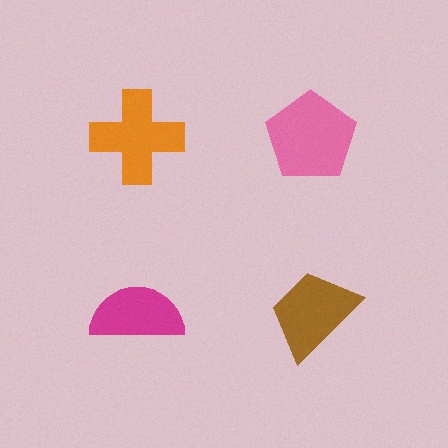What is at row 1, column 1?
An orange cross.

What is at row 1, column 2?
A pink pentagon.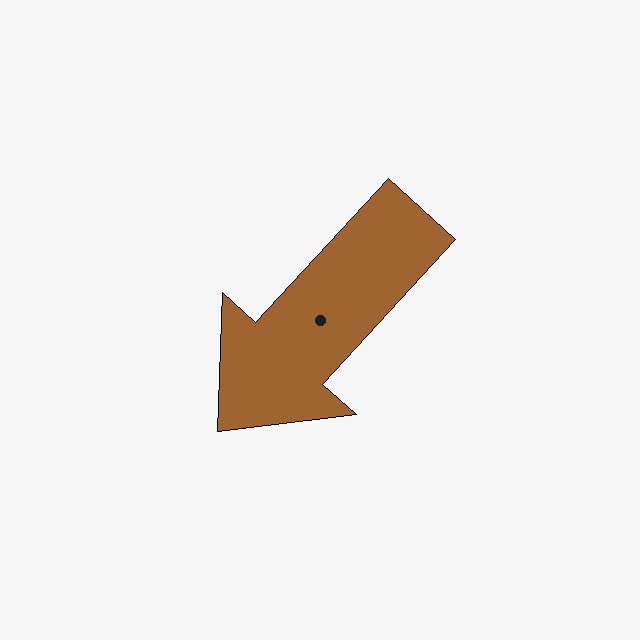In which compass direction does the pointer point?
Southwest.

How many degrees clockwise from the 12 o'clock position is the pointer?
Approximately 223 degrees.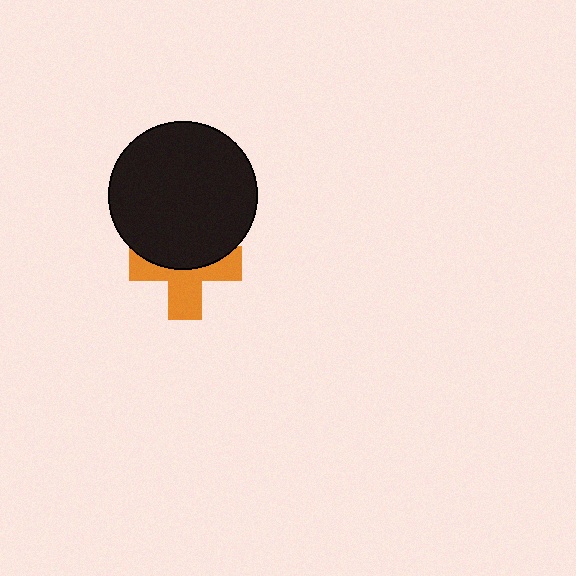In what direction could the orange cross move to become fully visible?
The orange cross could move down. That would shift it out from behind the black circle entirely.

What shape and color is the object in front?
The object in front is a black circle.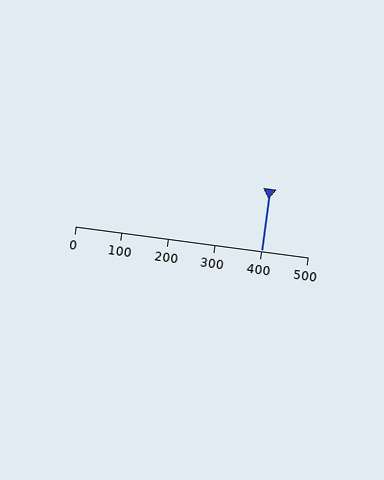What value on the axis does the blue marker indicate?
The marker indicates approximately 400.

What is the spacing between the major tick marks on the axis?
The major ticks are spaced 100 apart.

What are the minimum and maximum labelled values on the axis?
The axis runs from 0 to 500.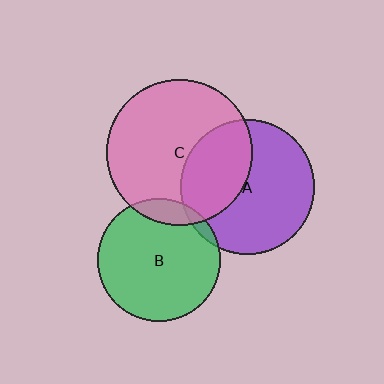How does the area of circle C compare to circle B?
Approximately 1.4 times.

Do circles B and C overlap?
Yes.